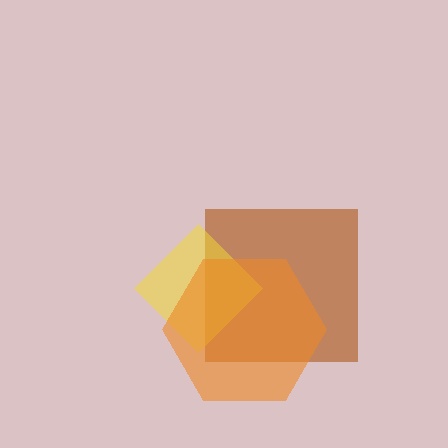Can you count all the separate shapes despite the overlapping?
Yes, there are 3 separate shapes.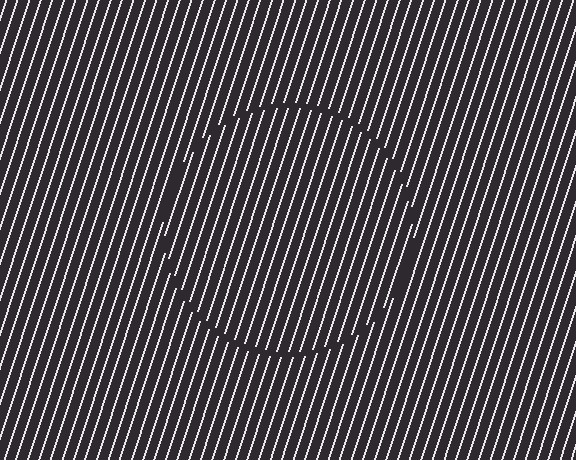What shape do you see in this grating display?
An illusory circle. The interior of the shape contains the same grating, shifted by half a period — the contour is defined by the phase discontinuity where line-ends from the inner and outer gratings abut.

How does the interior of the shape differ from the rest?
The interior of the shape contains the same grating, shifted by half a period — the contour is defined by the phase discontinuity where line-ends from the inner and outer gratings abut.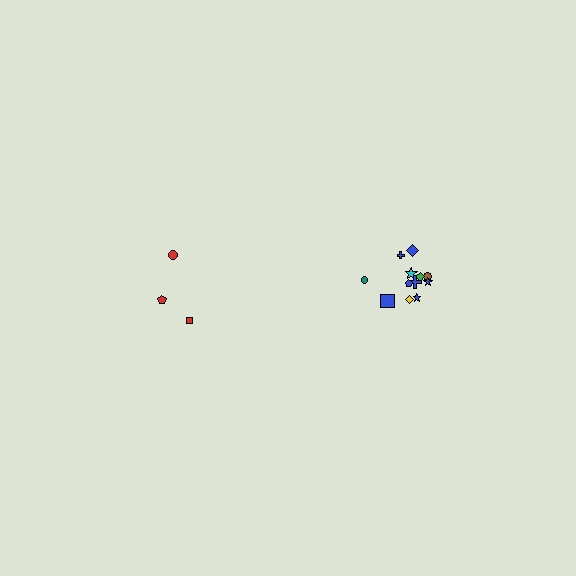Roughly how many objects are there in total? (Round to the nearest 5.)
Roughly 15 objects in total.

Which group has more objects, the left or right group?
The right group.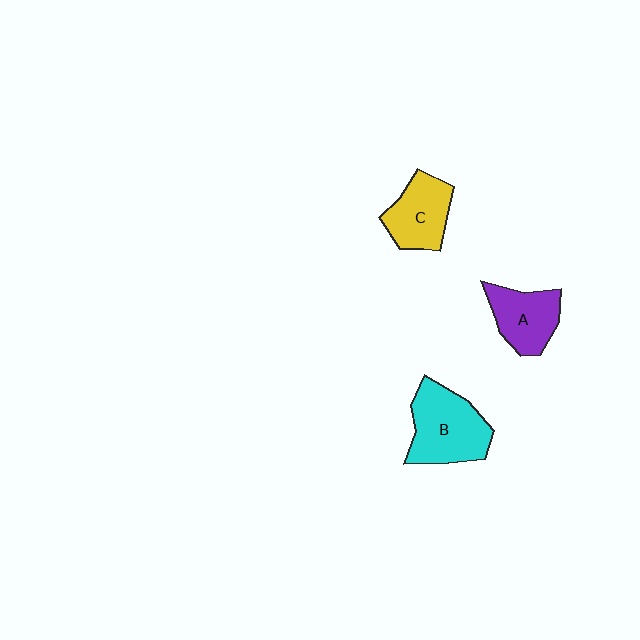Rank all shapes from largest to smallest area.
From largest to smallest: B (cyan), C (yellow), A (purple).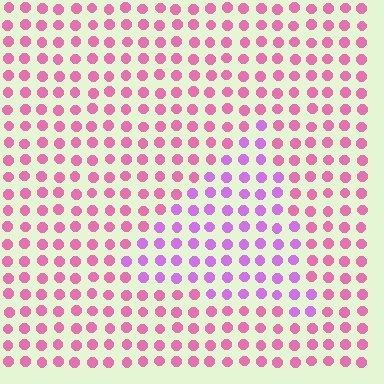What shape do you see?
I see a triangle.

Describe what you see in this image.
The image is filled with small pink elements in a uniform arrangement. A triangle-shaped region is visible where the elements are tinted to a slightly different hue, forming a subtle color boundary.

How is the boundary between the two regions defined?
The boundary is defined purely by a slight shift in hue (about 39 degrees). Spacing, size, and orientation are identical on both sides.